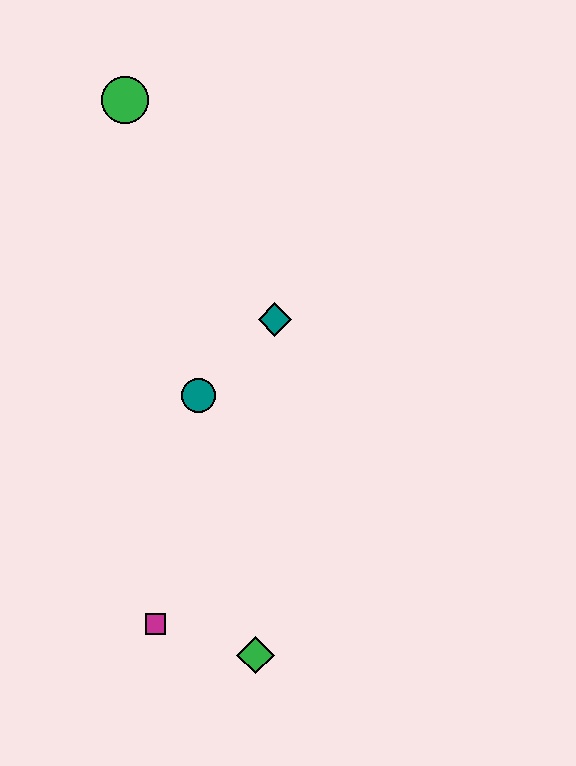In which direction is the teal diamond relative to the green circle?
The teal diamond is below the green circle.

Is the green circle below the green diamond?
No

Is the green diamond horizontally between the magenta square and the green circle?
No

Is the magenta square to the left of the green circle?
No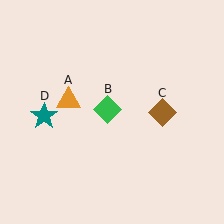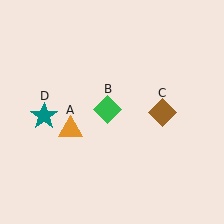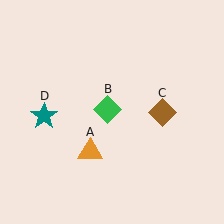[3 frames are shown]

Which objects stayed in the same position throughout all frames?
Green diamond (object B) and brown diamond (object C) and teal star (object D) remained stationary.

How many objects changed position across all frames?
1 object changed position: orange triangle (object A).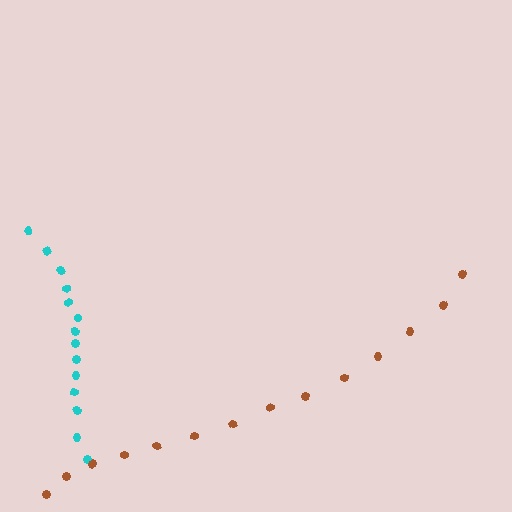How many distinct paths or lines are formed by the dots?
There are 2 distinct paths.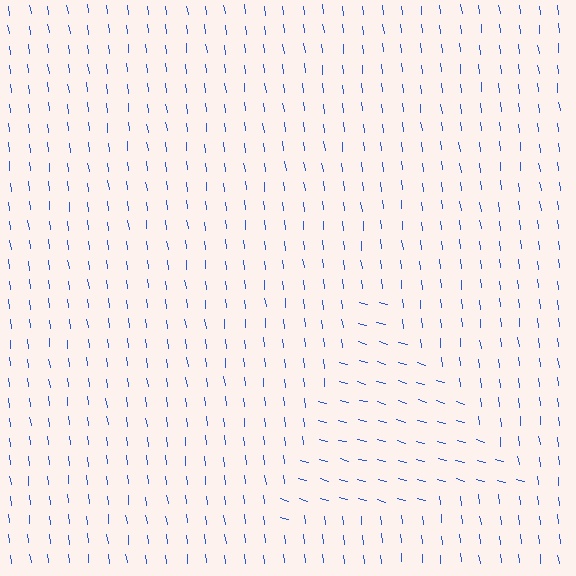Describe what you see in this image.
The image is filled with small blue line segments. A triangle region in the image has lines oriented differently from the surrounding lines, creating a visible texture boundary.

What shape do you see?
I see a triangle.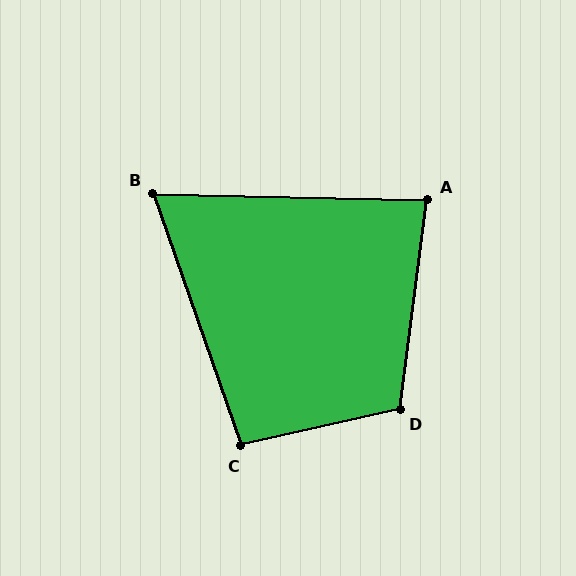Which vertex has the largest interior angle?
D, at approximately 110 degrees.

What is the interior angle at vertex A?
Approximately 84 degrees (acute).